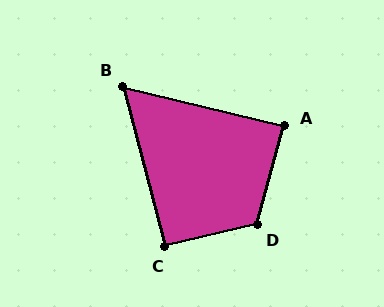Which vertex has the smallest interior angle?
B, at approximately 62 degrees.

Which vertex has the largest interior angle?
D, at approximately 118 degrees.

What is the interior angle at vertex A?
Approximately 88 degrees (approximately right).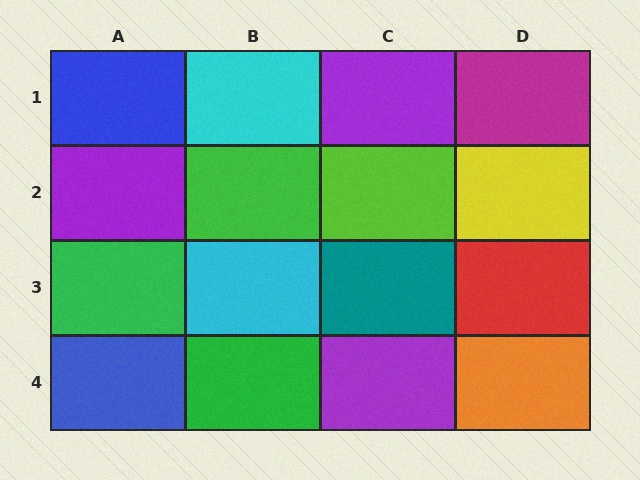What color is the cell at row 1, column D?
Magenta.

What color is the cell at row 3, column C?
Teal.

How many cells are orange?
1 cell is orange.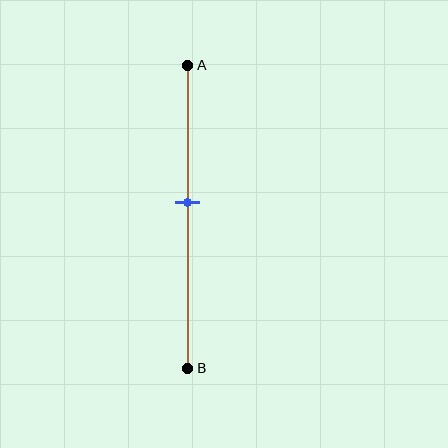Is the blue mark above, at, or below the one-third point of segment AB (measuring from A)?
The blue mark is below the one-third point of segment AB.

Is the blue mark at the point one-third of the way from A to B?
No, the mark is at about 45% from A, not at the 33% one-third point.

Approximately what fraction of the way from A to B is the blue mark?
The blue mark is approximately 45% of the way from A to B.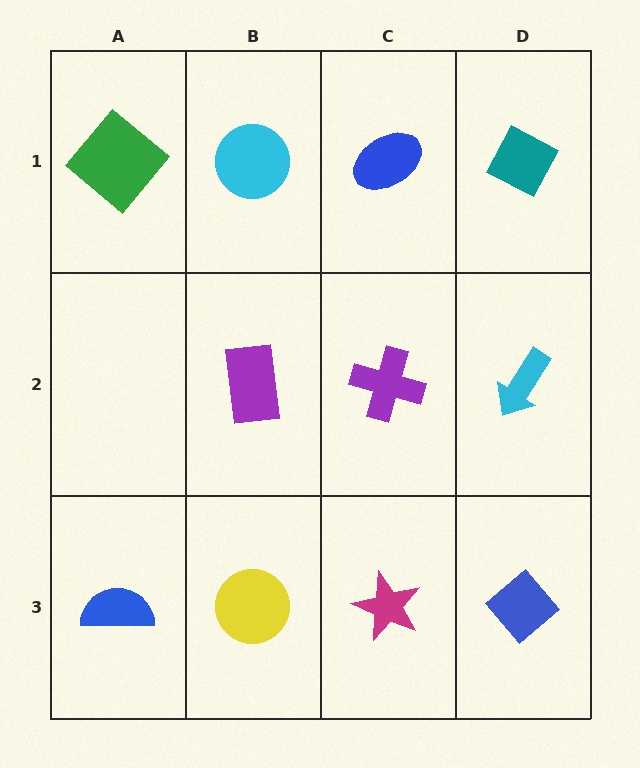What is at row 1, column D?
A teal diamond.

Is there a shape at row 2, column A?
No, that cell is empty.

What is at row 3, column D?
A blue diamond.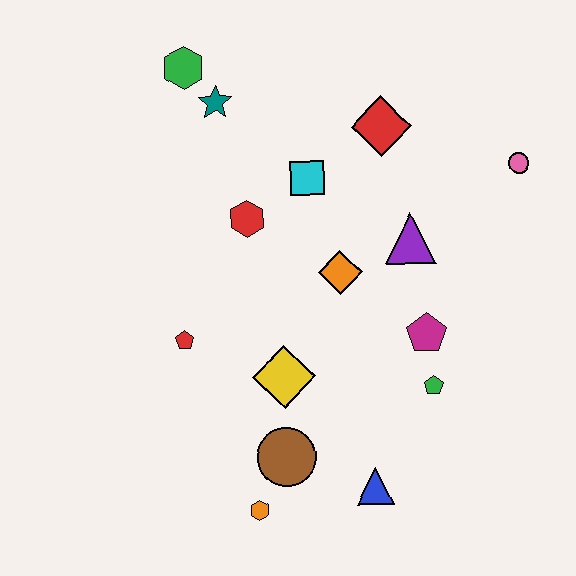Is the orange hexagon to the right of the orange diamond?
No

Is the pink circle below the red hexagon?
No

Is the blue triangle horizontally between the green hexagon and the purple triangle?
Yes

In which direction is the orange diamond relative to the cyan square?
The orange diamond is below the cyan square.